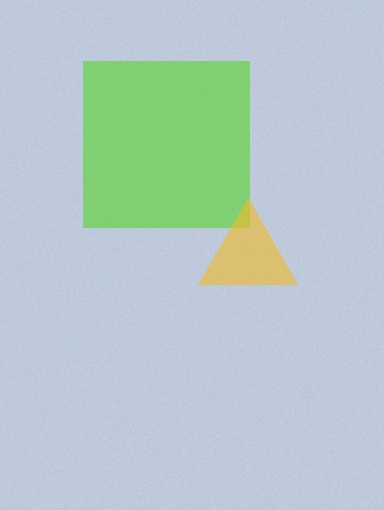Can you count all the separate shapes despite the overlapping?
Yes, there are 2 separate shapes.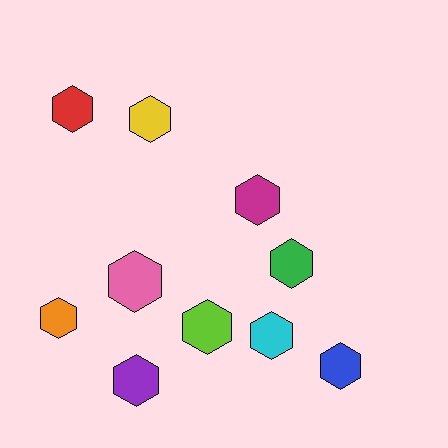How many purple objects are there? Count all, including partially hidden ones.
There is 1 purple object.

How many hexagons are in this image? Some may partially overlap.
There are 10 hexagons.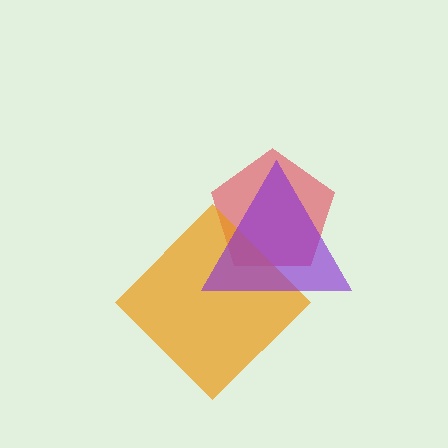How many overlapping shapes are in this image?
There are 3 overlapping shapes in the image.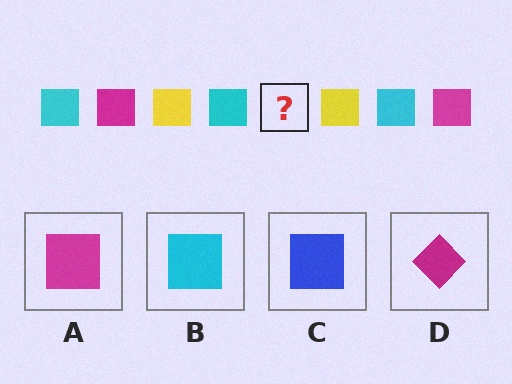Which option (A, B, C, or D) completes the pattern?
A.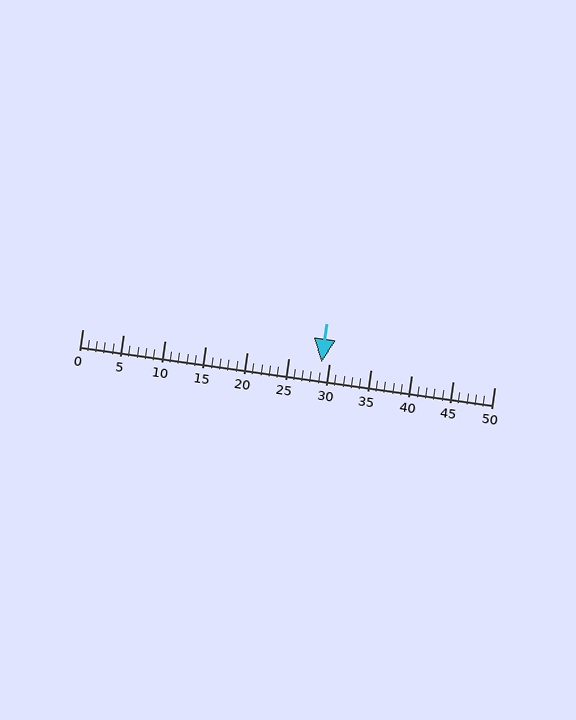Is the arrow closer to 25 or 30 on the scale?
The arrow is closer to 30.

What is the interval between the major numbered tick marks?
The major tick marks are spaced 5 units apart.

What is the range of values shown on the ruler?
The ruler shows values from 0 to 50.